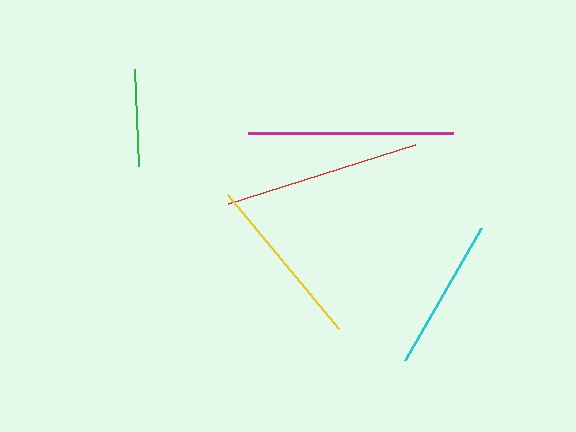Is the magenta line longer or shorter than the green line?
The magenta line is longer than the green line.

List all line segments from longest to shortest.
From longest to shortest: magenta, red, yellow, cyan, green.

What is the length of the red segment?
The red segment is approximately 196 pixels long.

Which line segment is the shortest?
The green line is the shortest at approximately 98 pixels.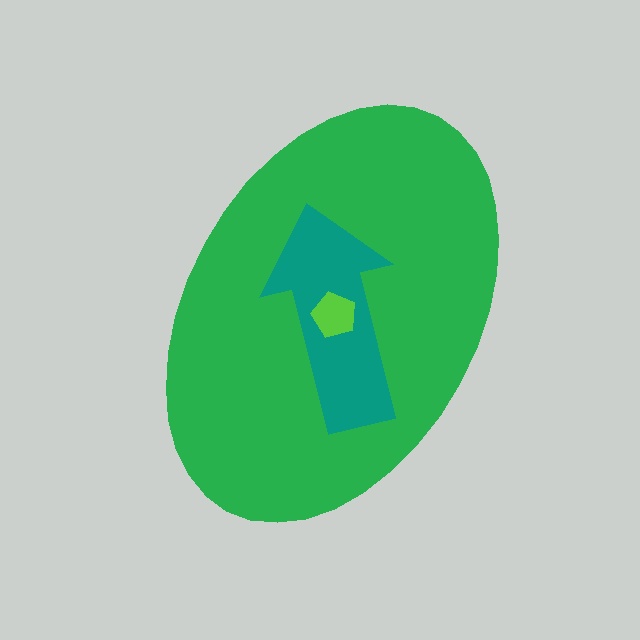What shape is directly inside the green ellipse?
The teal arrow.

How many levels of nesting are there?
3.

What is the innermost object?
The lime pentagon.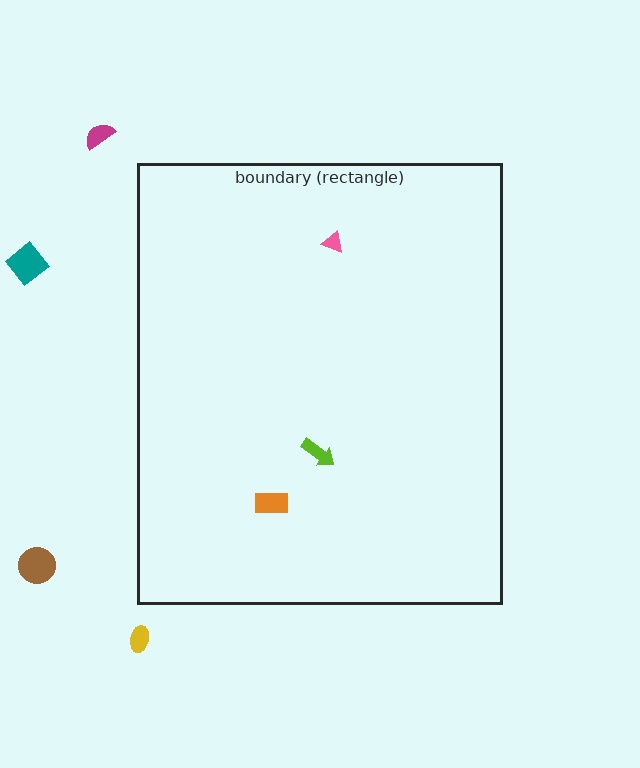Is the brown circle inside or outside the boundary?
Outside.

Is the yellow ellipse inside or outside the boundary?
Outside.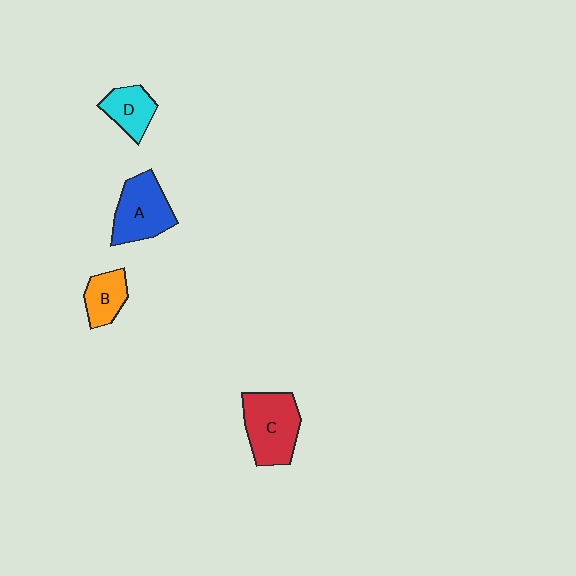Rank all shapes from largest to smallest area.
From largest to smallest: C (red), A (blue), D (cyan), B (orange).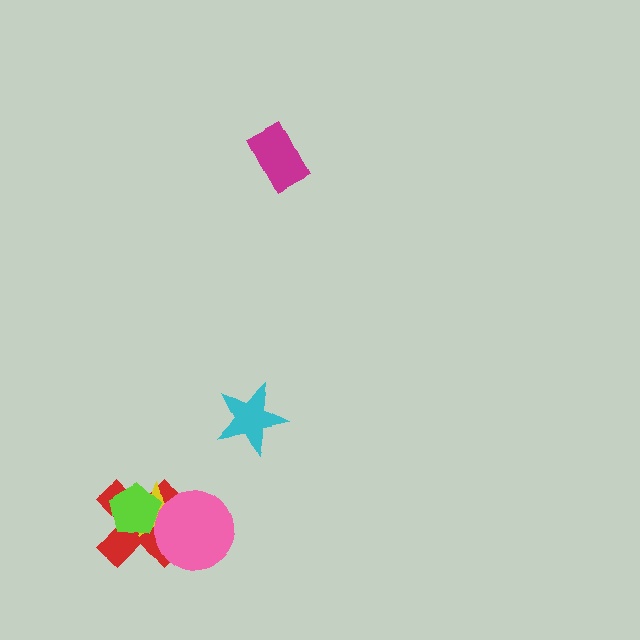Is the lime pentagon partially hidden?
No, no other shape covers it.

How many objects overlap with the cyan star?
0 objects overlap with the cyan star.